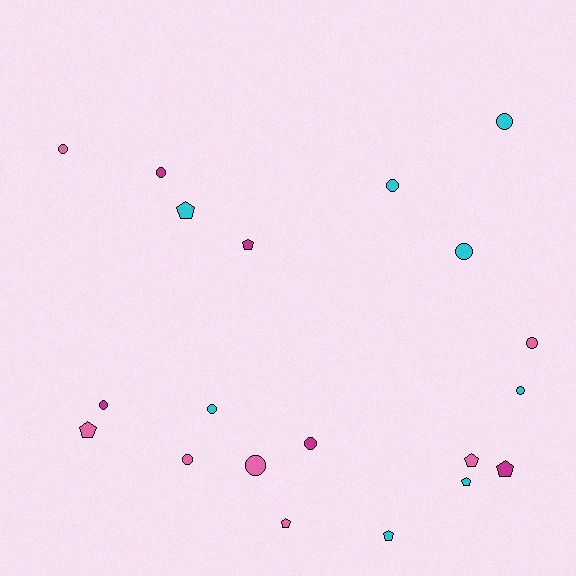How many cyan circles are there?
There are 5 cyan circles.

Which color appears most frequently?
Cyan, with 8 objects.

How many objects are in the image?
There are 20 objects.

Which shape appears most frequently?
Circle, with 12 objects.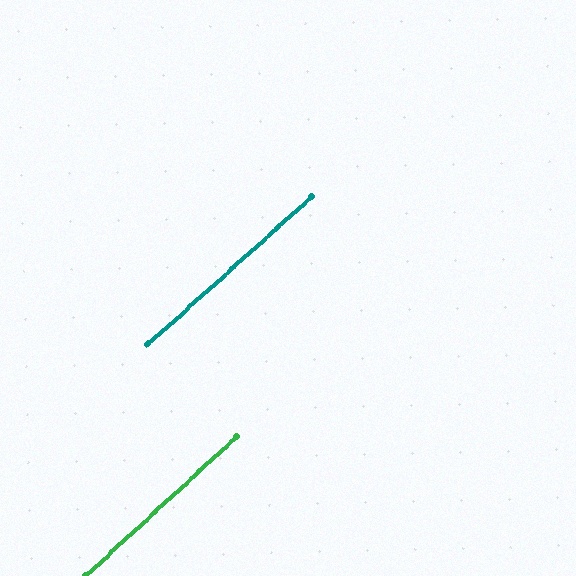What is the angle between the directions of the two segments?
Approximately 1 degree.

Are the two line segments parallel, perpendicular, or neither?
Parallel — their directions differ by only 0.7°.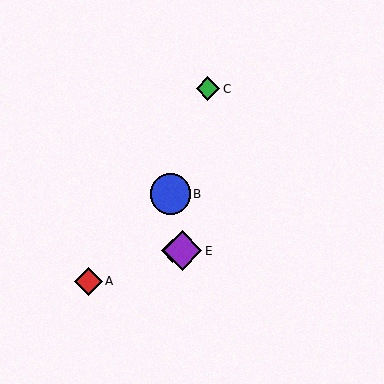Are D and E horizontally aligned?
Yes, both are at y≈251.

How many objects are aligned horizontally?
2 objects (D, E) are aligned horizontally.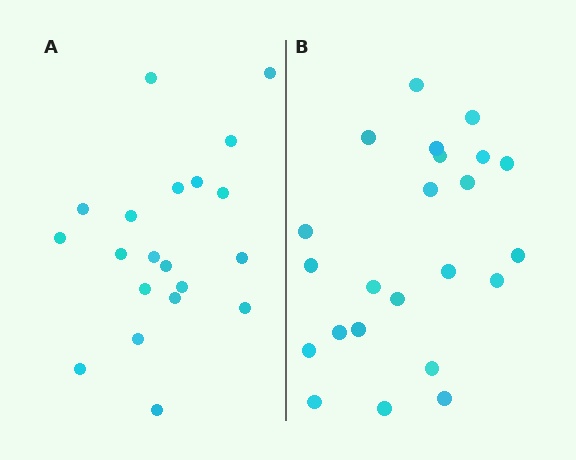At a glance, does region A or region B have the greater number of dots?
Region B (the right region) has more dots.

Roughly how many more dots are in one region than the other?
Region B has just a few more — roughly 2 or 3 more dots than region A.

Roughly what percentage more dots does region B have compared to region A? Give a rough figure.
About 15% more.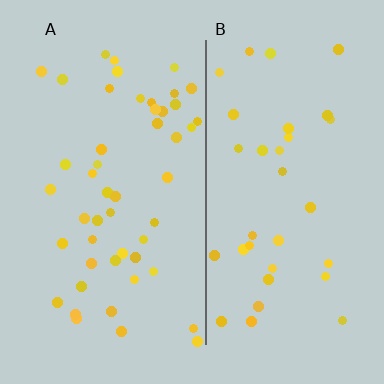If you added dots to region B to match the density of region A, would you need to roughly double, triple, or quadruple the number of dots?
Approximately double.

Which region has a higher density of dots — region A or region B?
A (the left).